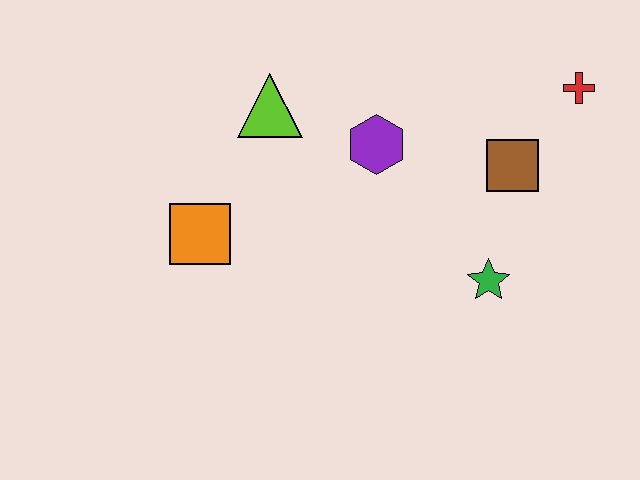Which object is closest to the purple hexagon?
The lime triangle is closest to the purple hexagon.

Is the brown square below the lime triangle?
Yes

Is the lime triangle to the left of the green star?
Yes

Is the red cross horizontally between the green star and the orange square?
No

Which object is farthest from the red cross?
The orange square is farthest from the red cross.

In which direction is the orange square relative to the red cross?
The orange square is to the left of the red cross.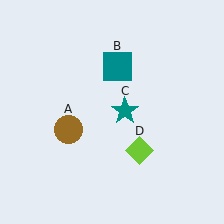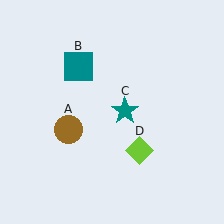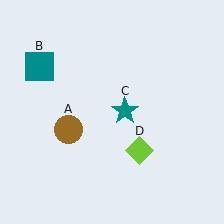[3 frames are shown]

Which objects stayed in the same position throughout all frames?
Brown circle (object A) and teal star (object C) and lime diamond (object D) remained stationary.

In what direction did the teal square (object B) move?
The teal square (object B) moved left.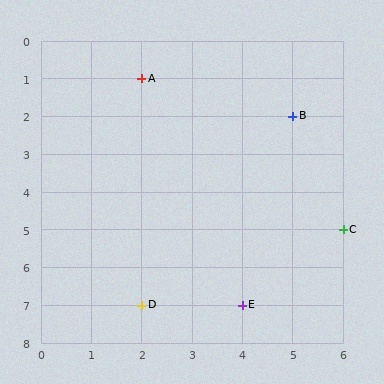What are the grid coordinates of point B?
Point B is at grid coordinates (5, 2).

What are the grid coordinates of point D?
Point D is at grid coordinates (2, 7).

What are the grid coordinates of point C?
Point C is at grid coordinates (6, 5).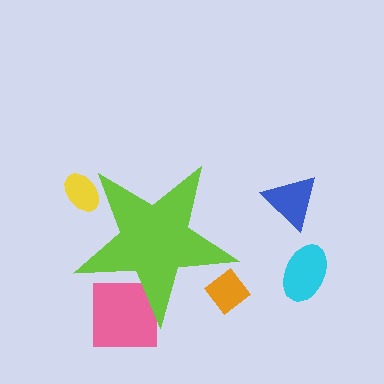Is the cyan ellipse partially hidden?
No, the cyan ellipse is fully visible.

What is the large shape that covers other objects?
A lime star.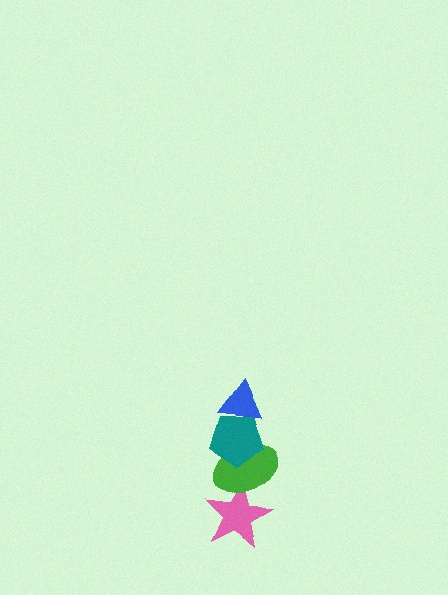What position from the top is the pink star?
The pink star is 4th from the top.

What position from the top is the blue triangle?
The blue triangle is 1st from the top.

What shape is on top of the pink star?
The green ellipse is on top of the pink star.